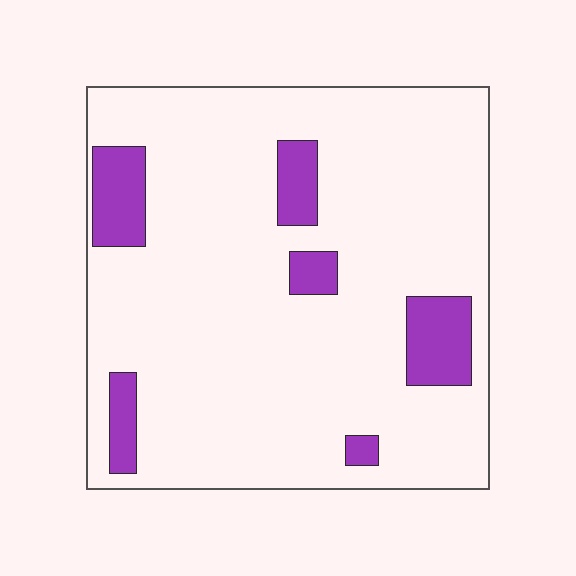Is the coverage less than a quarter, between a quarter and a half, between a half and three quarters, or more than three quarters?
Less than a quarter.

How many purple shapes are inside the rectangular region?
6.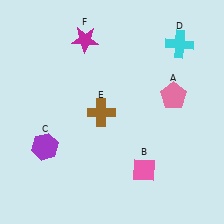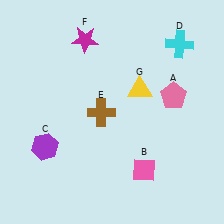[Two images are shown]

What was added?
A yellow triangle (G) was added in Image 2.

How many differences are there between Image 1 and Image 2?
There is 1 difference between the two images.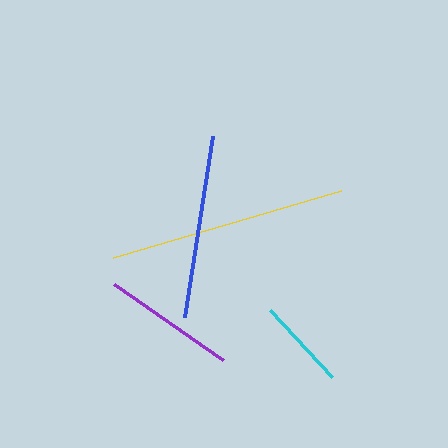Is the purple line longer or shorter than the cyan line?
The purple line is longer than the cyan line.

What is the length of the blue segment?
The blue segment is approximately 183 pixels long.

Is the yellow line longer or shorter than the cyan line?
The yellow line is longer than the cyan line.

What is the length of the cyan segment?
The cyan segment is approximately 92 pixels long.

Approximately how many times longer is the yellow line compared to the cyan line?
The yellow line is approximately 2.6 times the length of the cyan line.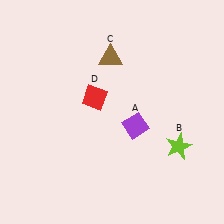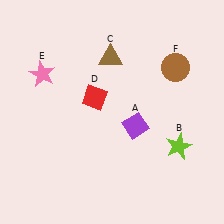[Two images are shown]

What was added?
A pink star (E), a brown circle (F) were added in Image 2.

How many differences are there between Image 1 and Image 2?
There are 2 differences between the two images.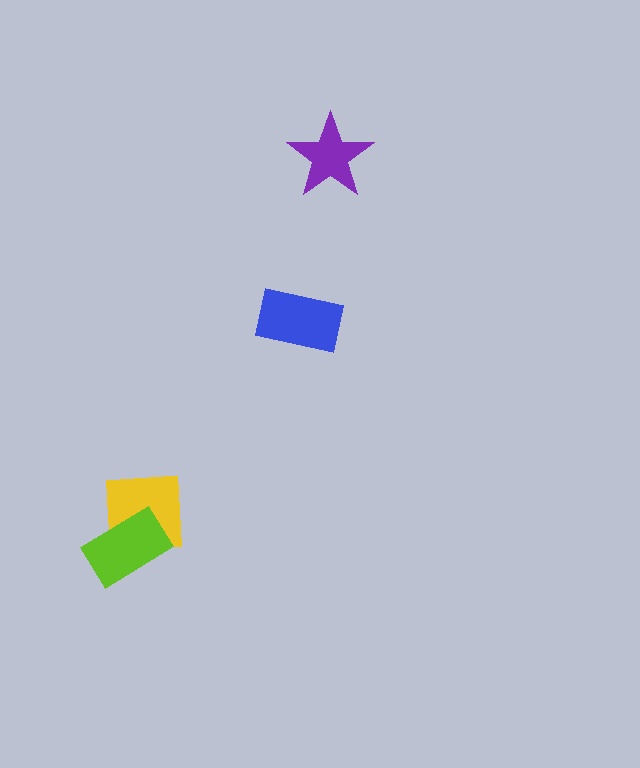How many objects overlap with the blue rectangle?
0 objects overlap with the blue rectangle.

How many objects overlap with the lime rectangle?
1 object overlaps with the lime rectangle.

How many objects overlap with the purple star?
0 objects overlap with the purple star.